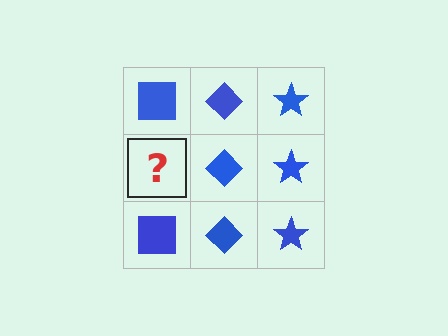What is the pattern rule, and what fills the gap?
The rule is that each column has a consistent shape. The gap should be filled with a blue square.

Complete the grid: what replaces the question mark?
The question mark should be replaced with a blue square.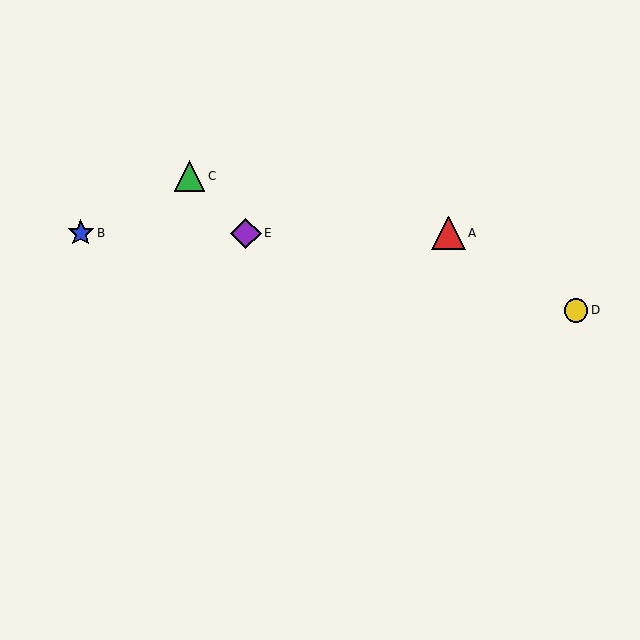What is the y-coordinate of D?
Object D is at y≈310.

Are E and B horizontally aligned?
Yes, both are at y≈233.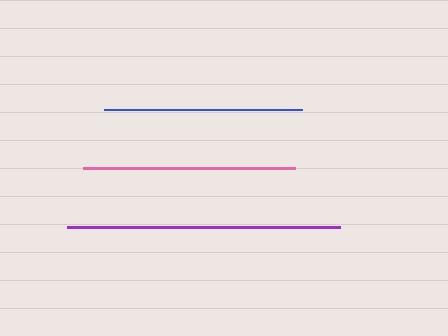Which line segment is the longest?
The purple line is the longest at approximately 272 pixels.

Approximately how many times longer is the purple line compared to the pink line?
The purple line is approximately 1.3 times the length of the pink line.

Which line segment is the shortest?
The blue line is the shortest at approximately 198 pixels.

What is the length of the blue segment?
The blue segment is approximately 198 pixels long.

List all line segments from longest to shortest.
From longest to shortest: purple, pink, blue.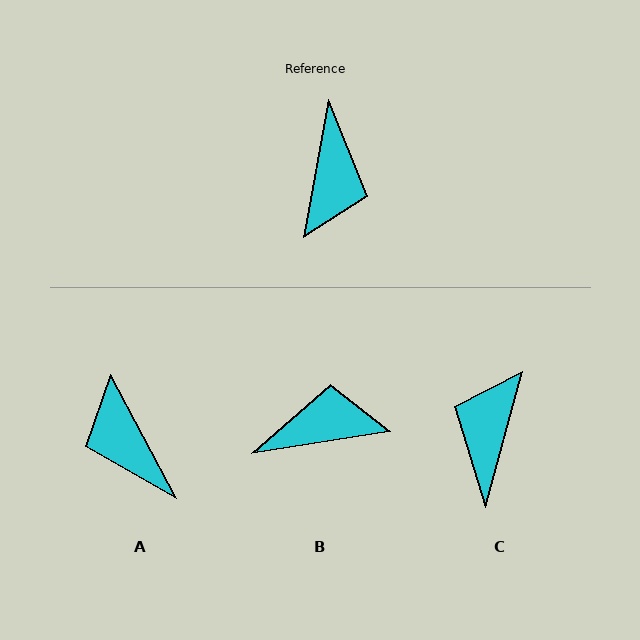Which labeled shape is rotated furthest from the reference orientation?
C, about 175 degrees away.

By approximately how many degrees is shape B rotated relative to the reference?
Approximately 109 degrees counter-clockwise.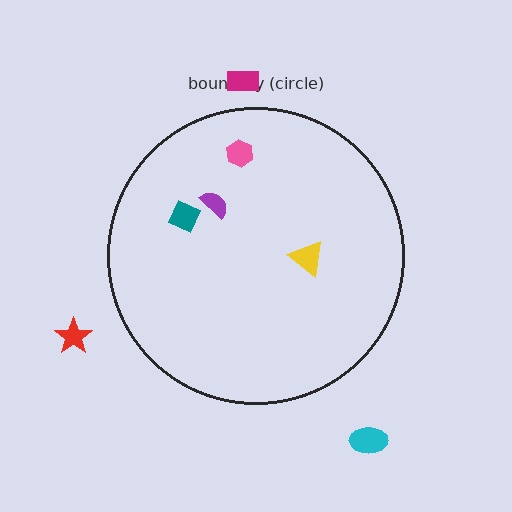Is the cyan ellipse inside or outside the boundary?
Outside.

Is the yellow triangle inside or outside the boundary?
Inside.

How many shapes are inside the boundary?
4 inside, 3 outside.